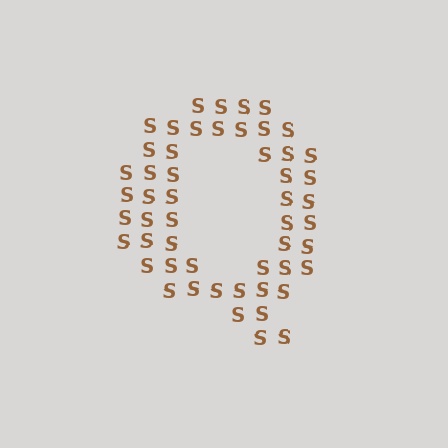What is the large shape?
The large shape is the letter Q.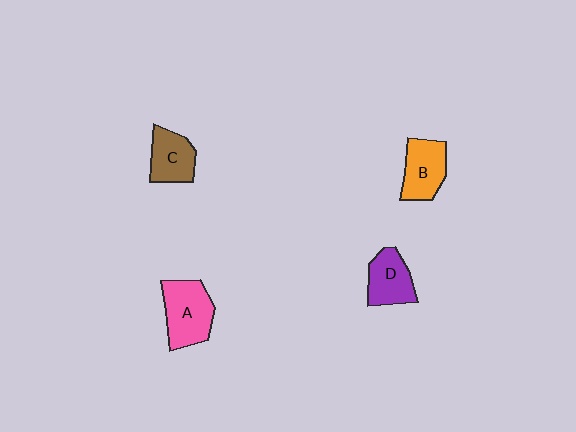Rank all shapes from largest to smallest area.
From largest to smallest: A (pink), B (orange), D (purple), C (brown).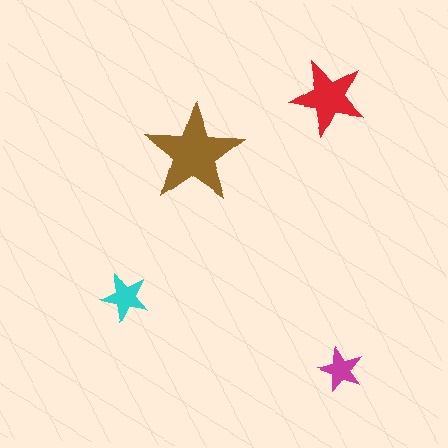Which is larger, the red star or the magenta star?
The red one.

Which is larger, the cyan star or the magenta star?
The cyan one.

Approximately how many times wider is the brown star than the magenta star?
About 2 times wider.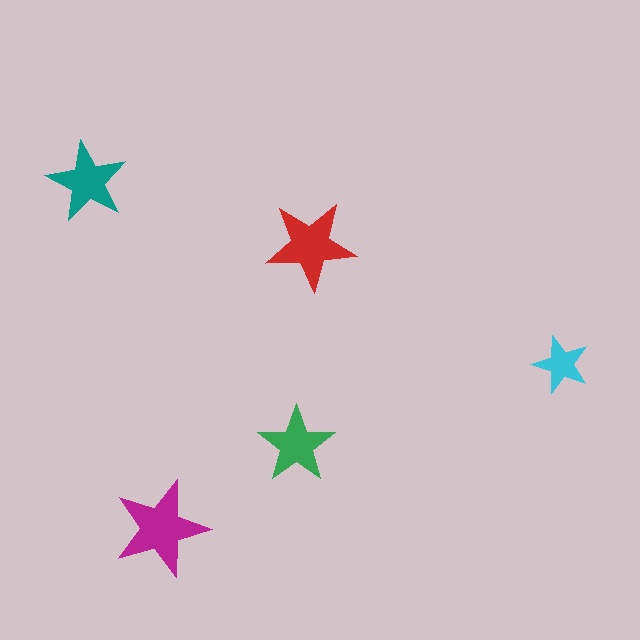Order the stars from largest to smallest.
the magenta one, the red one, the teal one, the green one, the cyan one.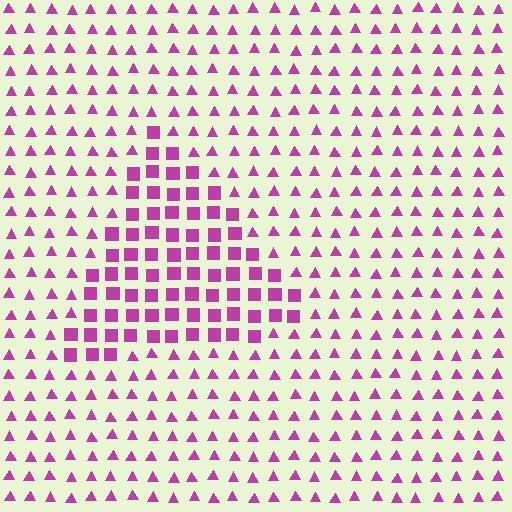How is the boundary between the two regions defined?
The boundary is defined by a change in element shape: squares inside vs. triangles outside. All elements share the same color and spacing.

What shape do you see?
I see a triangle.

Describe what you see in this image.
The image is filled with small magenta elements arranged in a uniform grid. A triangle-shaped region contains squares, while the surrounding area contains triangles. The boundary is defined purely by the change in element shape.